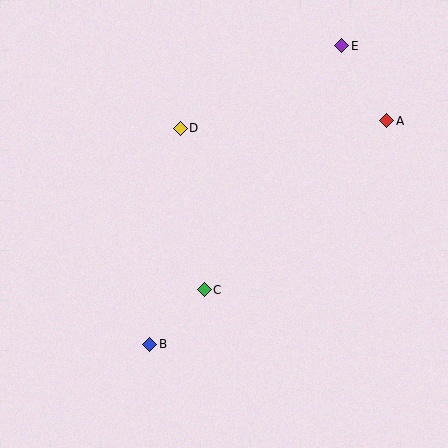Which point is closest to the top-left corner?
Point D is closest to the top-left corner.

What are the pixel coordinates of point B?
Point B is at (150, 345).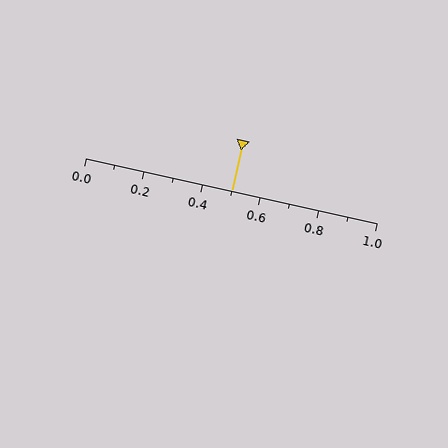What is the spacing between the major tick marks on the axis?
The major ticks are spaced 0.2 apart.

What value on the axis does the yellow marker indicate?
The marker indicates approximately 0.5.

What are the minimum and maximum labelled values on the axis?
The axis runs from 0.0 to 1.0.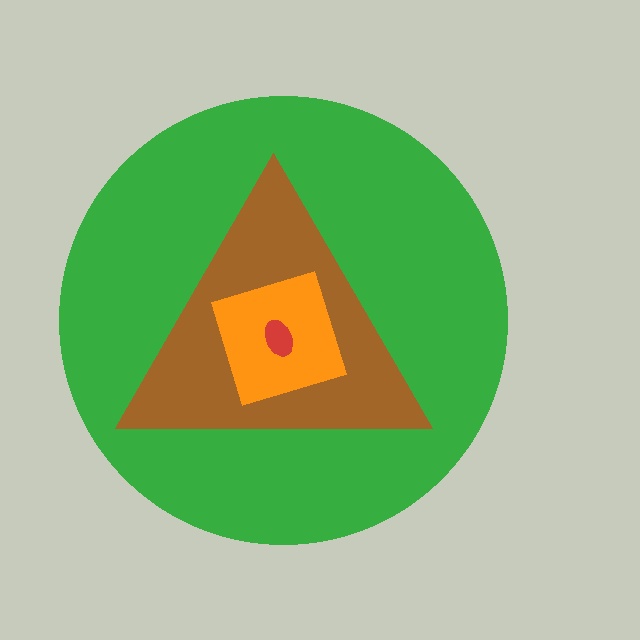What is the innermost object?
The red ellipse.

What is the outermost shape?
The green circle.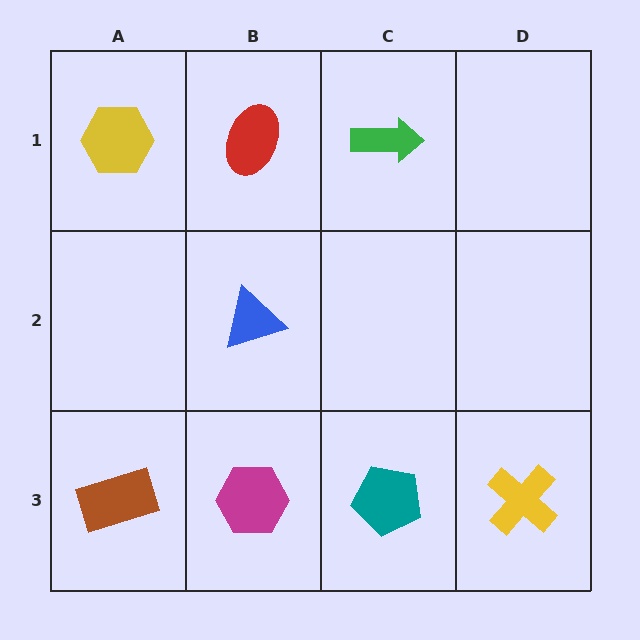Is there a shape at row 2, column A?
No, that cell is empty.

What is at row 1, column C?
A green arrow.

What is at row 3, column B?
A magenta hexagon.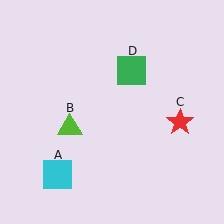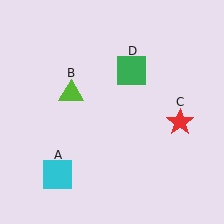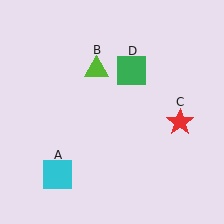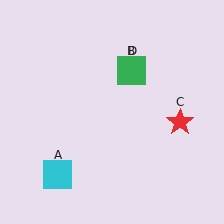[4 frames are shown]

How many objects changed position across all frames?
1 object changed position: lime triangle (object B).